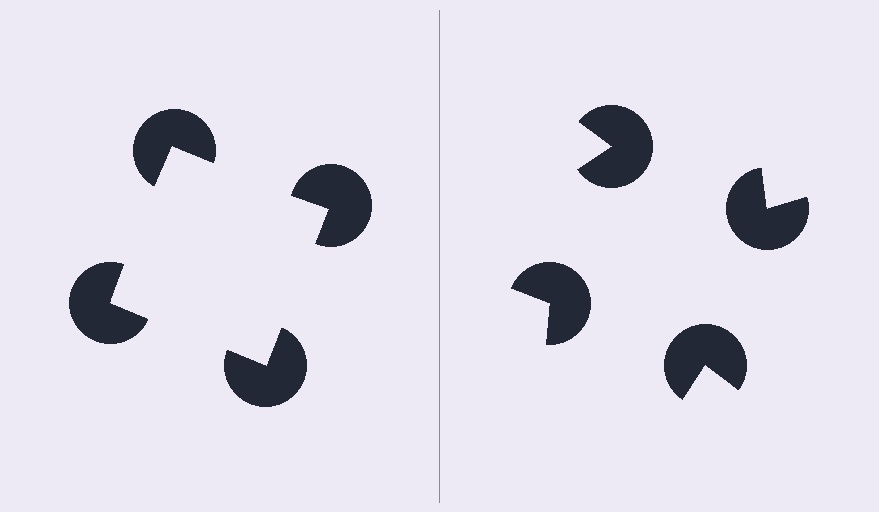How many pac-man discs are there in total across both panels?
8 — 4 on each side.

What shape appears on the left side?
An illusory square.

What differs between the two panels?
The pac-man discs are positioned identically on both sides; only the wedge orientations differ. On the left they align to a square; on the right they are misaligned.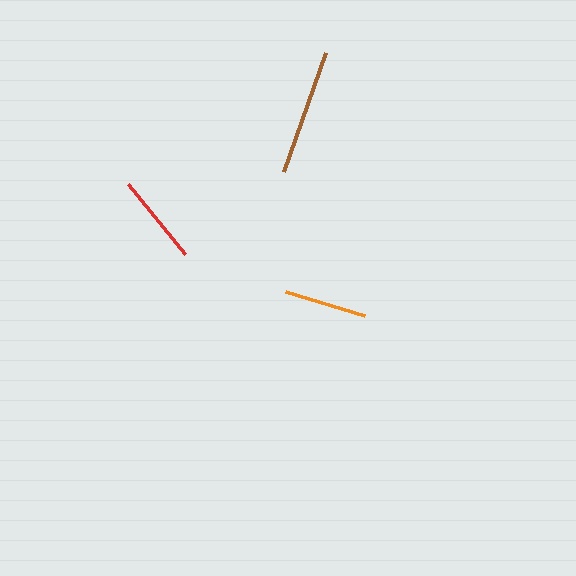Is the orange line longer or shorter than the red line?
The red line is longer than the orange line.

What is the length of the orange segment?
The orange segment is approximately 83 pixels long.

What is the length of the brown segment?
The brown segment is approximately 126 pixels long.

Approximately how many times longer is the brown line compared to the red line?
The brown line is approximately 1.4 times the length of the red line.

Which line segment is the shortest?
The orange line is the shortest at approximately 83 pixels.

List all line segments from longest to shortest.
From longest to shortest: brown, red, orange.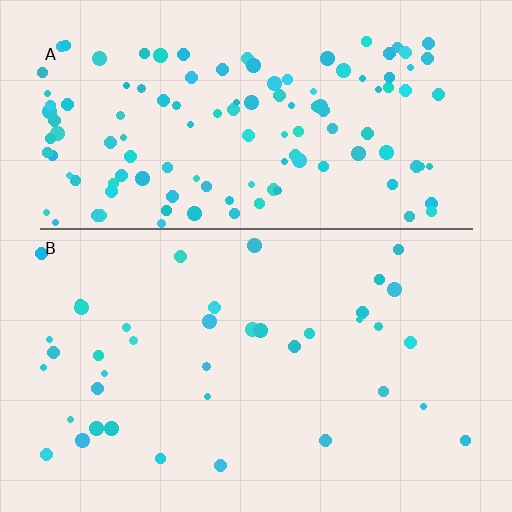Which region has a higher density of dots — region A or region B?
A (the top).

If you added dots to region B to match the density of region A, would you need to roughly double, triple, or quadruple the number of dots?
Approximately triple.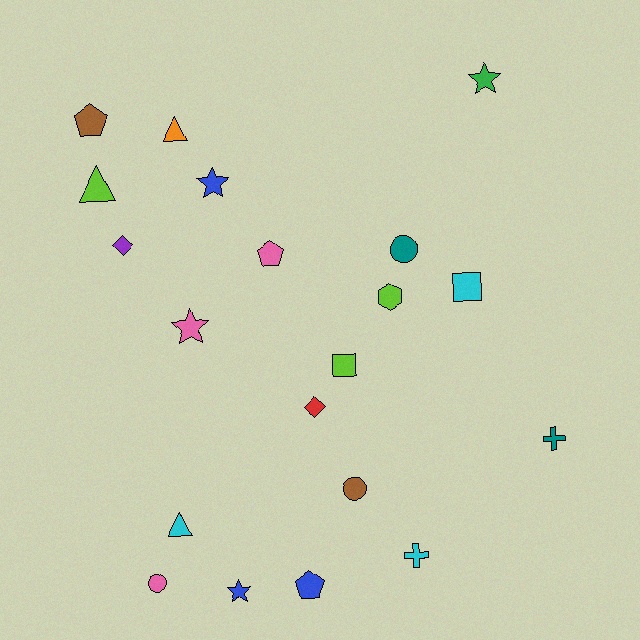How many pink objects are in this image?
There are 3 pink objects.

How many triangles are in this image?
There are 3 triangles.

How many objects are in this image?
There are 20 objects.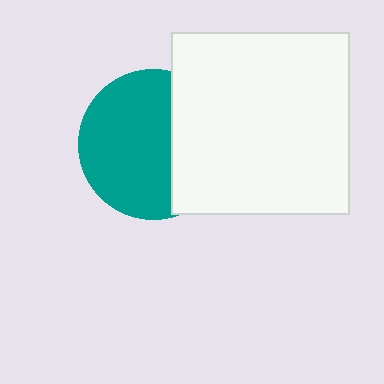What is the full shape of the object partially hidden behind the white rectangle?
The partially hidden object is a teal circle.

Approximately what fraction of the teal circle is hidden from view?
Roughly 35% of the teal circle is hidden behind the white rectangle.